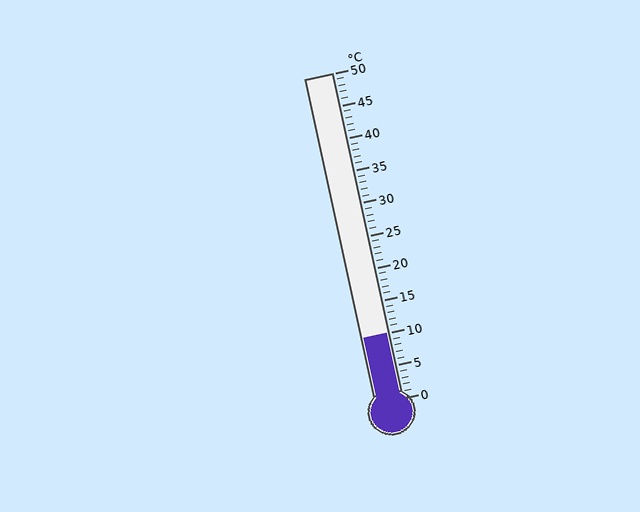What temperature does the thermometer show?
The thermometer shows approximately 10°C.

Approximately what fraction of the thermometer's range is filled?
The thermometer is filled to approximately 20% of its range.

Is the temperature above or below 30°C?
The temperature is below 30°C.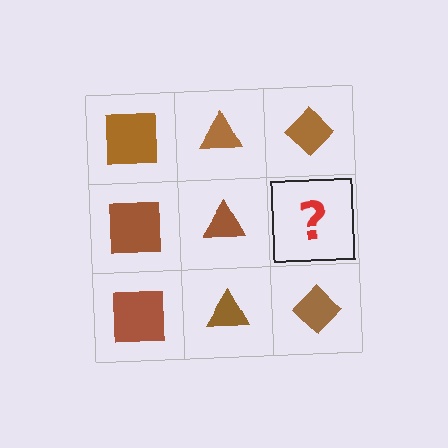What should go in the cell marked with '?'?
The missing cell should contain a brown diamond.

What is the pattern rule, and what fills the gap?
The rule is that each column has a consistent shape. The gap should be filled with a brown diamond.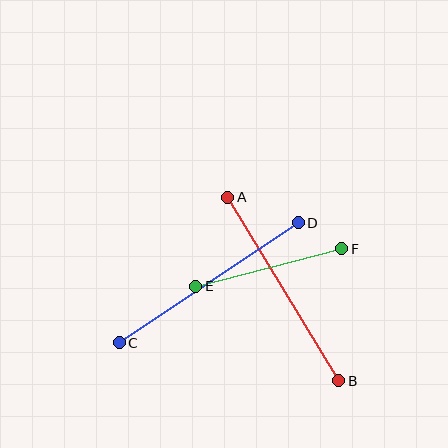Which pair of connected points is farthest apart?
Points C and D are farthest apart.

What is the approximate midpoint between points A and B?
The midpoint is at approximately (283, 289) pixels.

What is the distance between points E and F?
The distance is approximately 151 pixels.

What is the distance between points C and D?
The distance is approximately 216 pixels.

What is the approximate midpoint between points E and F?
The midpoint is at approximately (269, 268) pixels.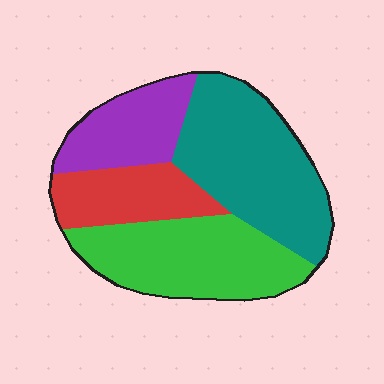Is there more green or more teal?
Teal.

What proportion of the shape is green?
Green takes up about one third (1/3) of the shape.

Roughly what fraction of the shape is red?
Red covers roughly 15% of the shape.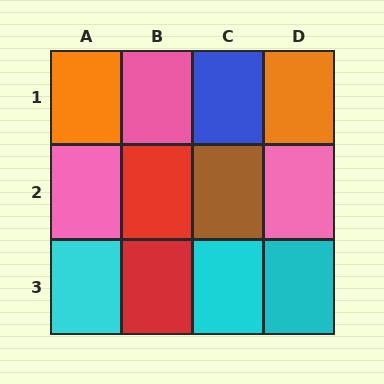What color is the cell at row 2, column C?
Brown.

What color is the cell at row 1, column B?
Pink.